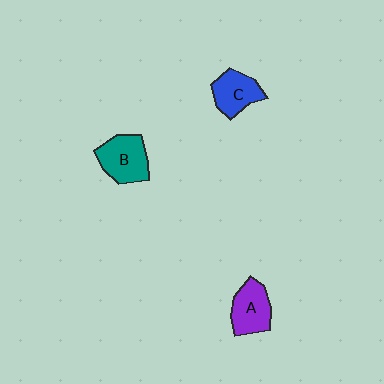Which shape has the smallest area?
Shape C (blue).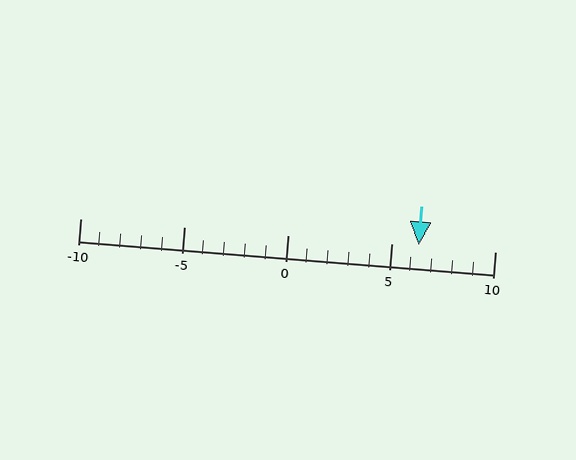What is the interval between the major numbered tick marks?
The major tick marks are spaced 5 units apart.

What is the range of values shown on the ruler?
The ruler shows values from -10 to 10.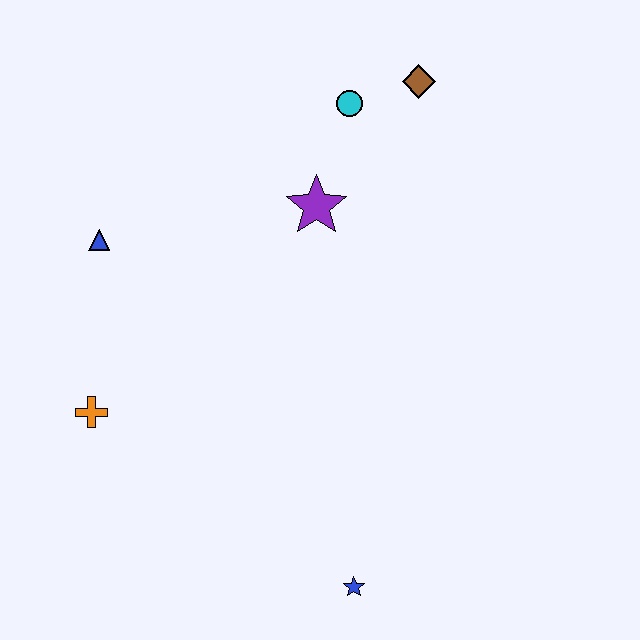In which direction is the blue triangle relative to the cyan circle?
The blue triangle is to the left of the cyan circle.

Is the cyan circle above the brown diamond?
No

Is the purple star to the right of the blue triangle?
Yes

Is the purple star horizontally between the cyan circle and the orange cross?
Yes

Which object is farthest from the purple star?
The blue star is farthest from the purple star.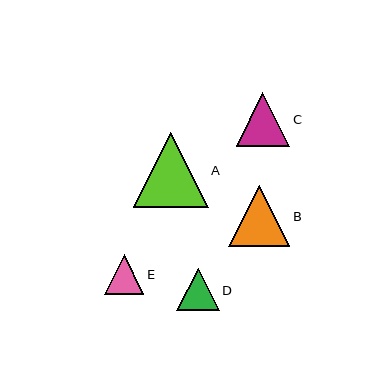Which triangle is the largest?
Triangle A is the largest with a size of approximately 75 pixels.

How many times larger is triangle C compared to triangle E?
Triangle C is approximately 1.4 times the size of triangle E.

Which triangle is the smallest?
Triangle E is the smallest with a size of approximately 40 pixels.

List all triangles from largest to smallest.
From largest to smallest: A, B, C, D, E.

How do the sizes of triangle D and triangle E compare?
Triangle D and triangle E are approximately the same size.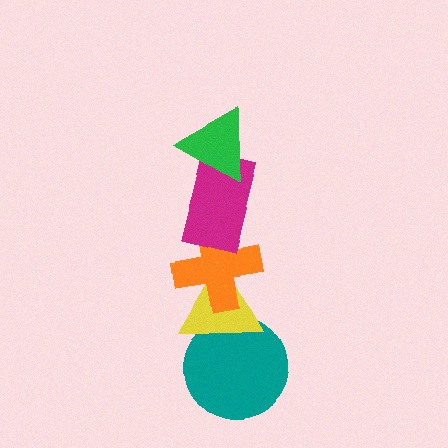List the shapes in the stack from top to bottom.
From top to bottom: the green triangle, the magenta rectangle, the orange cross, the yellow triangle, the teal circle.